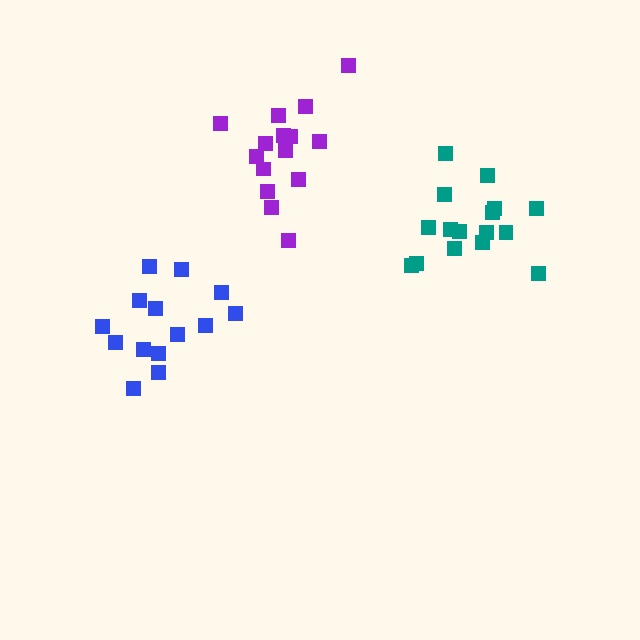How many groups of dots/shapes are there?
There are 3 groups.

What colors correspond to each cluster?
The clusters are colored: blue, teal, purple.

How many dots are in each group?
Group 1: 14 dots, Group 2: 16 dots, Group 3: 15 dots (45 total).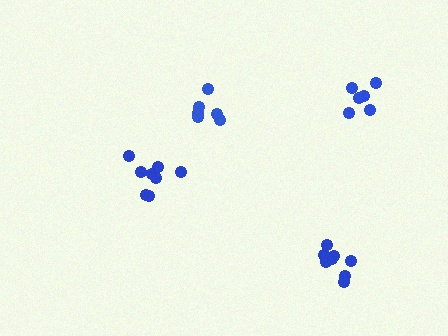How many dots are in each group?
Group 1: 6 dots, Group 2: 8 dots, Group 3: 8 dots, Group 4: 6 dots (28 total).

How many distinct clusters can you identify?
There are 4 distinct clusters.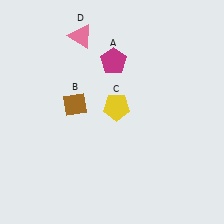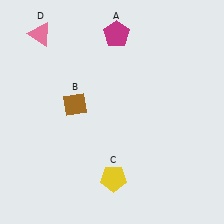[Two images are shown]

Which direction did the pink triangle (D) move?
The pink triangle (D) moved left.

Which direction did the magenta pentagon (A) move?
The magenta pentagon (A) moved up.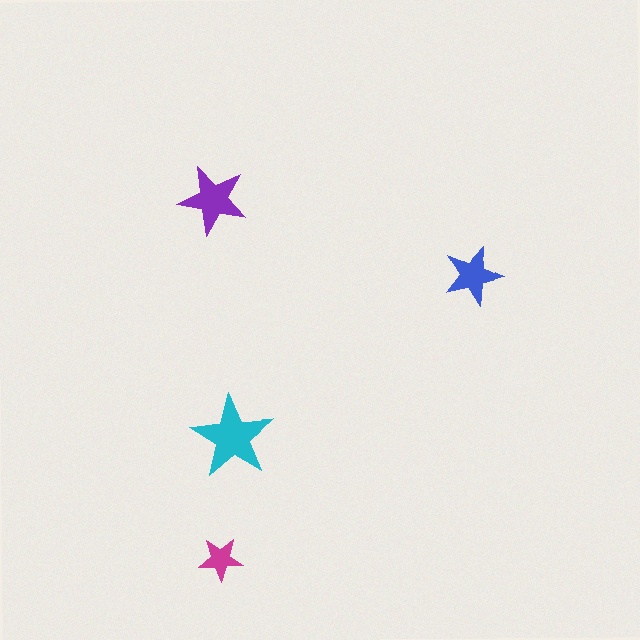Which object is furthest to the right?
The blue star is rightmost.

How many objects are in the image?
There are 4 objects in the image.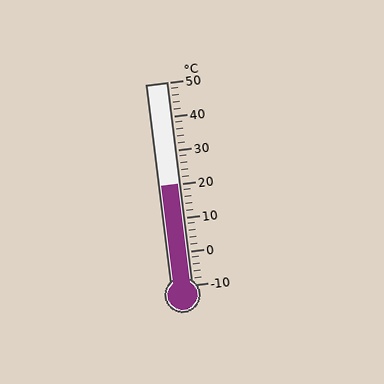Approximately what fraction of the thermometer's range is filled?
The thermometer is filled to approximately 50% of its range.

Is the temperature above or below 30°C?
The temperature is below 30°C.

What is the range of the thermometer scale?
The thermometer scale ranges from -10°C to 50°C.